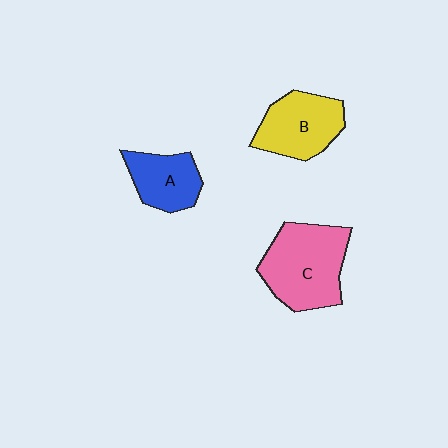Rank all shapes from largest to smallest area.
From largest to smallest: C (pink), B (yellow), A (blue).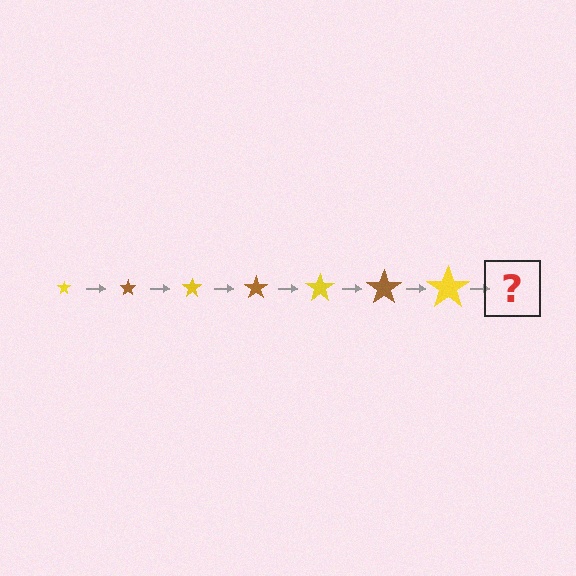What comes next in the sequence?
The next element should be a brown star, larger than the previous one.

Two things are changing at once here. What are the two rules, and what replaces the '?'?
The two rules are that the star grows larger each step and the color cycles through yellow and brown. The '?' should be a brown star, larger than the previous one.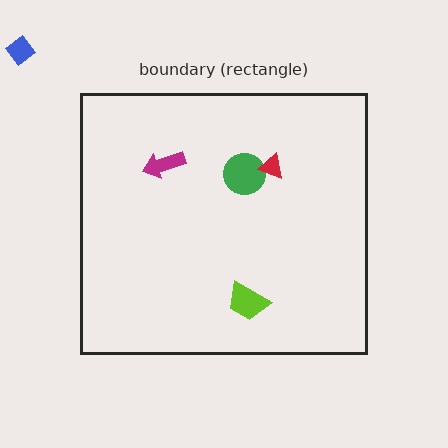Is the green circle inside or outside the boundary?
Inside.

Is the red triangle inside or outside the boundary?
Inside.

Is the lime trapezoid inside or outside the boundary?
Inside.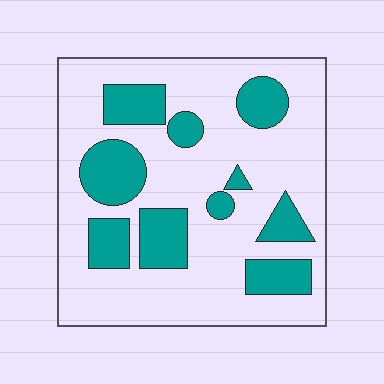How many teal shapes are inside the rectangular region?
10.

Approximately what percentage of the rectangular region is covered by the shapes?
Approximately 25%.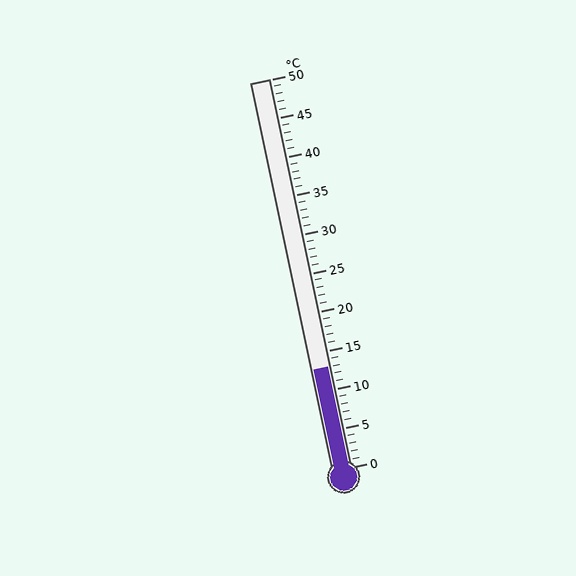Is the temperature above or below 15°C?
The temperature is below 15°C.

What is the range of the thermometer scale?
The thermometer scale ranges from 0°C to 50°C.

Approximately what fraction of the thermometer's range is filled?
The thermometer is filled to approximately 25% of its range.